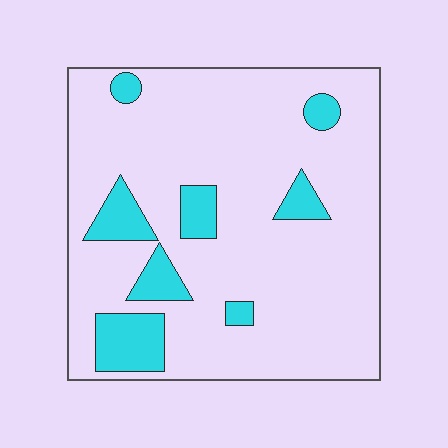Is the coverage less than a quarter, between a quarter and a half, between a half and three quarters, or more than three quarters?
Less than a quarter.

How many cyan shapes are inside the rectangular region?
8.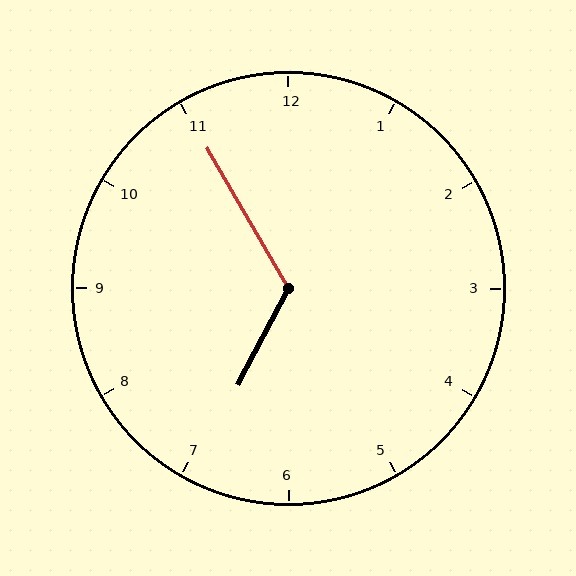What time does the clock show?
6:55.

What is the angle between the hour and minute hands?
Approximately 122 degrees.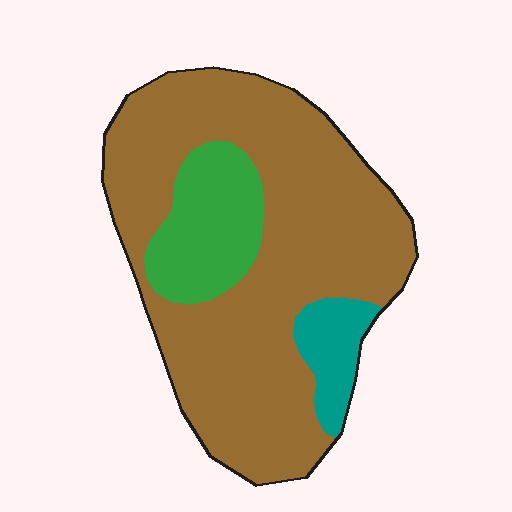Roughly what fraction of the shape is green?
Green covers 16% of the shape.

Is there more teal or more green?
Green.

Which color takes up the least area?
Teal, at roughly 10%.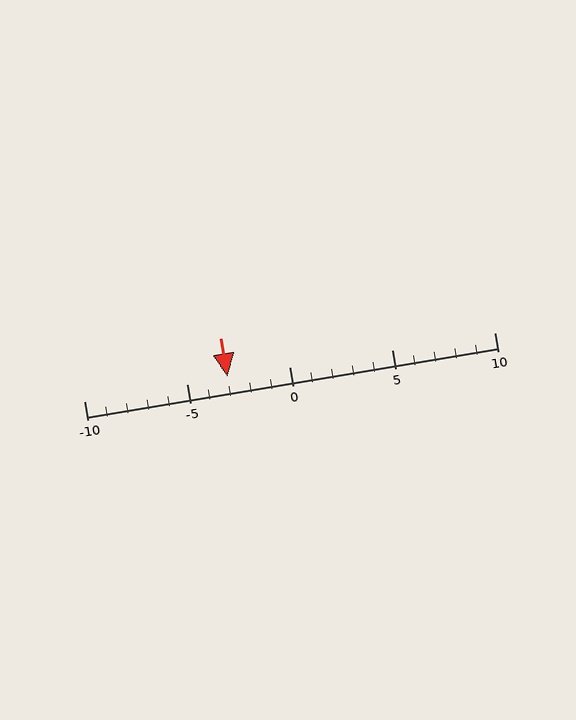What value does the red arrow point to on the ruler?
The red arrow points to approximately -3.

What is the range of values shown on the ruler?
The ruler shows values from -10 to 10.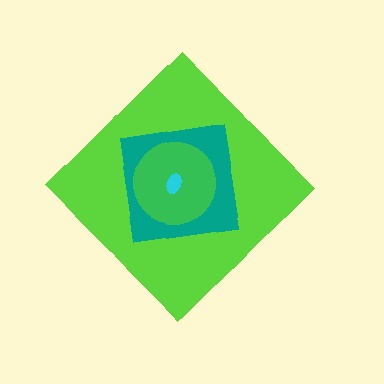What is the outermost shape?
The lime diamond.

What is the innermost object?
The cyan ellipse.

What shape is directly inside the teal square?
The green circle.